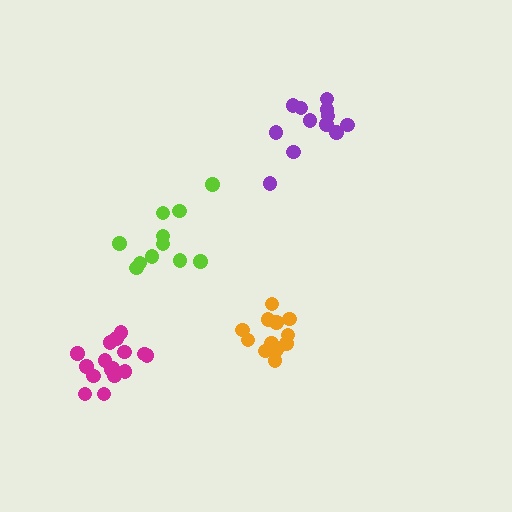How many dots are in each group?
Group 1: 17 dots, Group 2: 11 dots, Group 3: 12 dots, Group 4: 12 dots (52 total).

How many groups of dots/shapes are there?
There are 4 groups.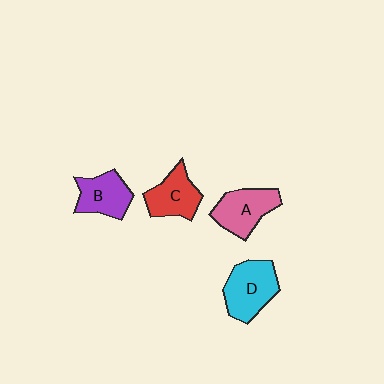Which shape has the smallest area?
Shape B (purple).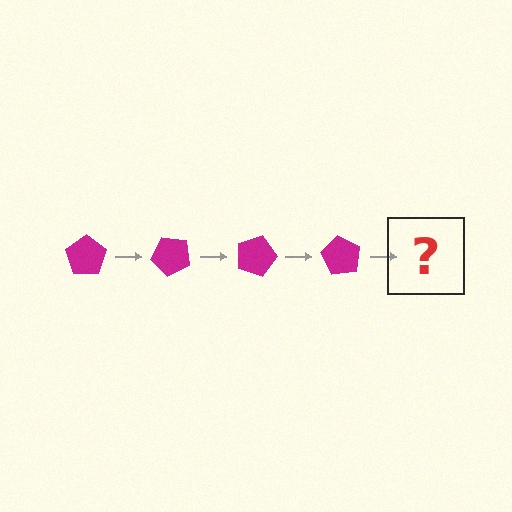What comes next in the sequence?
The next element should be a magenta pentagon rotated 180 degrees.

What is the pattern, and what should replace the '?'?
The pattern is that the pentagon rotates 45 degrees each step. The '?' should be a magenta pentagon rotated 180 degrees.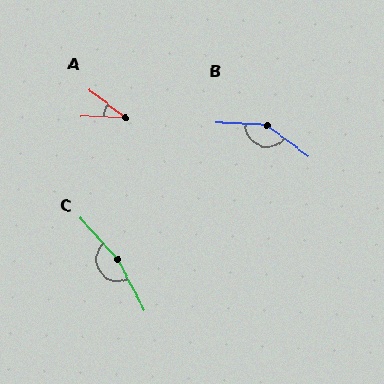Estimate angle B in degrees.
Approximately 146 degrees.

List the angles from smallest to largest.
A (37°), B (146°), C (166°).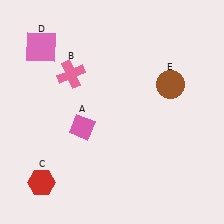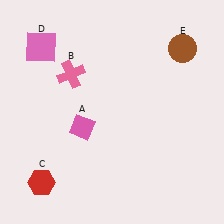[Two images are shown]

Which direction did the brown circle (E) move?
The brown circle (E) moved up.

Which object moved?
The brown circle (E) moved up.